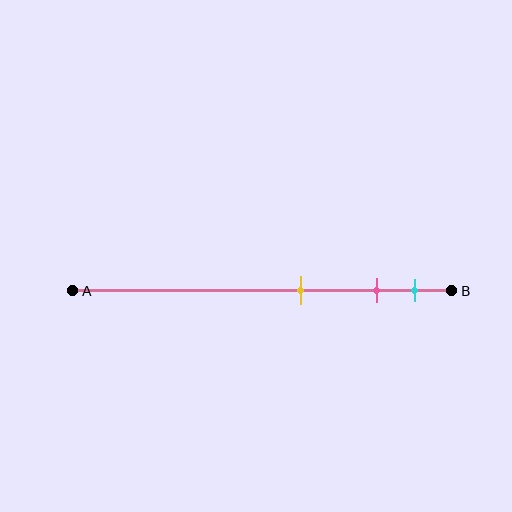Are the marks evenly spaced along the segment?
No, the marks are not evenly spaced.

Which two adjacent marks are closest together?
The pink and cyan marks are the closest adjacent pair.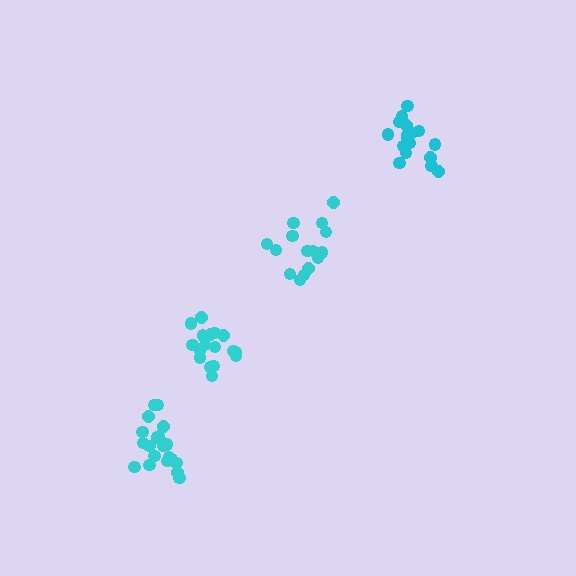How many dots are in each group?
Group 1: 17 dots, Group 2: 15 dots, Group 3: 17 dots, Group 4: 21 dots (70 total).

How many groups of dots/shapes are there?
There are 4 groups.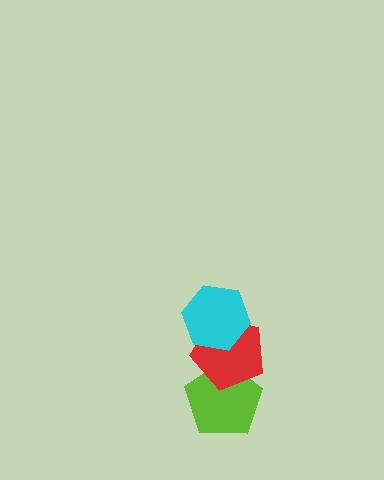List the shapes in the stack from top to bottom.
From top to bottom: the cyan hexagon, the red pentagon, the lime pentagon.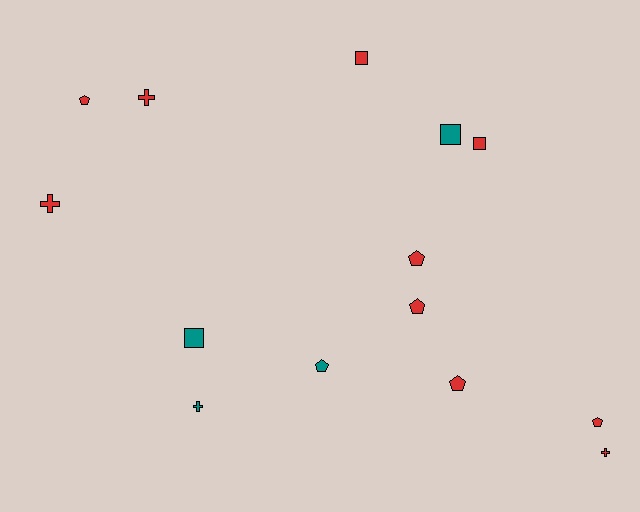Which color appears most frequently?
Red, with 10 objects.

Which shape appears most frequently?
Pentagon, with 6 objects.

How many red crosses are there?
There are 3 red crosses.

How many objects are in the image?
There are 14 objects.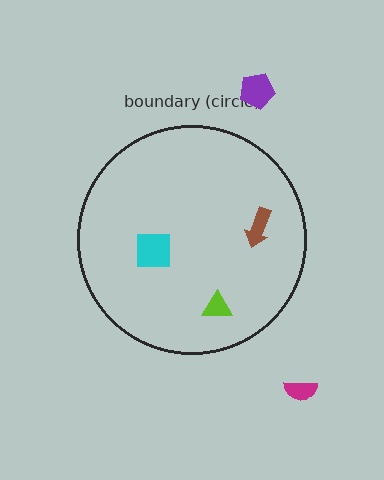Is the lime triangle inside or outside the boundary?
Inside.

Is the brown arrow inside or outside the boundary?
Inside.